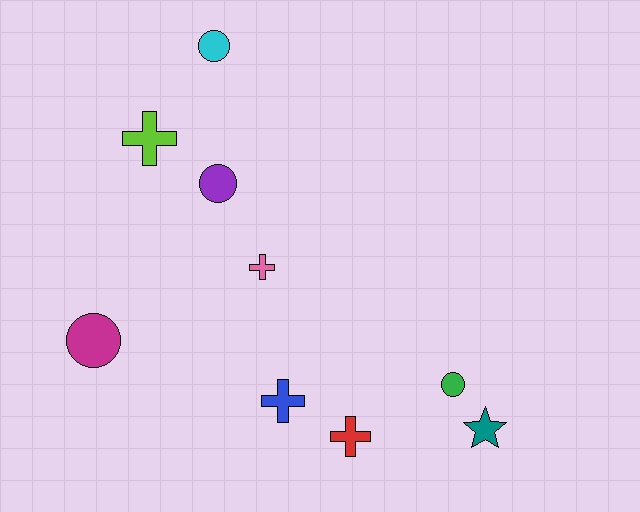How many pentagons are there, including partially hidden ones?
There are no pentagons.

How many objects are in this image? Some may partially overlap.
There are 9 objects.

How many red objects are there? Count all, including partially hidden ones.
There is 1 red object.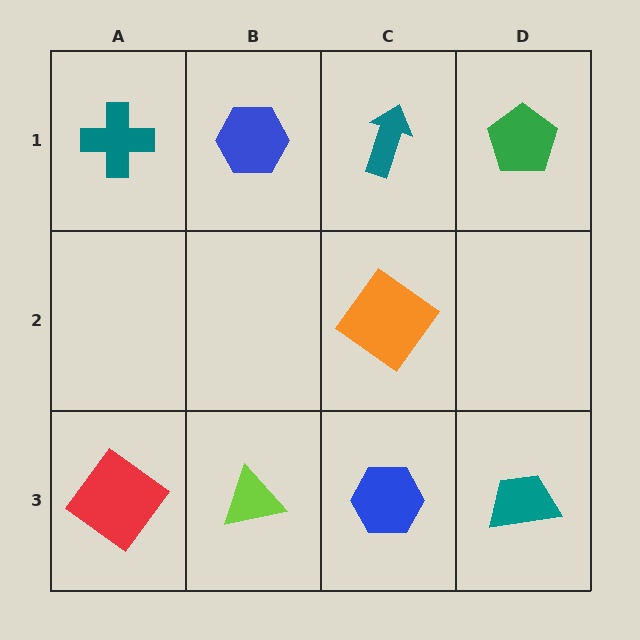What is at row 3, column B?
A lime triangle.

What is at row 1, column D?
A green pentagon.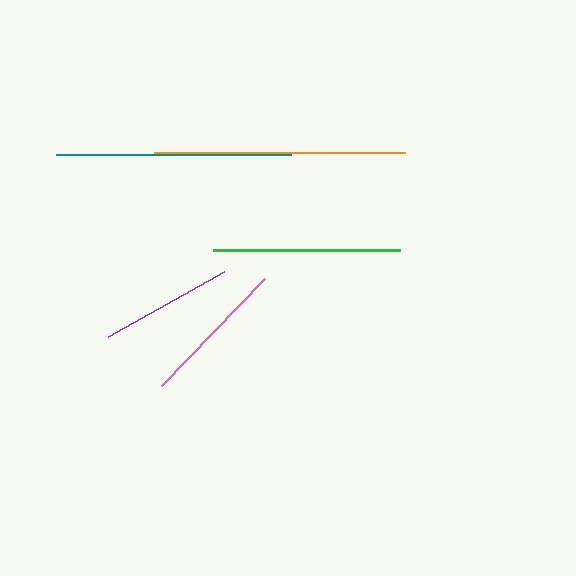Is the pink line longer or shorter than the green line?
The green line is longer than the pink line.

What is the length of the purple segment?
The purple segment is approximately 134 pixels long.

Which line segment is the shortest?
The purple line is the shortest at approximately 134 pixels.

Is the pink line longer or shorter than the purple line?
The pink line is longer than the purple line.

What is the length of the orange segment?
The orange segment is approximately 251 pixels long.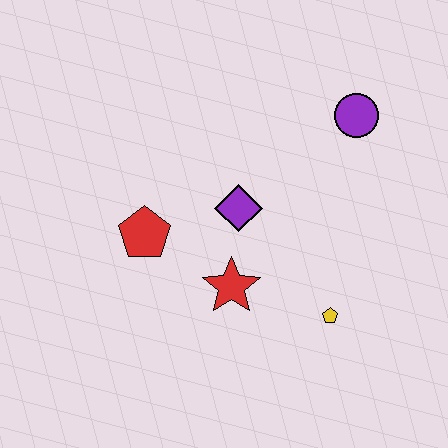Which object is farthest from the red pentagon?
The purple circle is farthest from the red pentagon.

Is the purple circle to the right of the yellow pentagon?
Yes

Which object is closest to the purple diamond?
The red star is closest to the purple diamond.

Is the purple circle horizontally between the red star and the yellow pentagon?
No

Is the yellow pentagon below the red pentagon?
Yes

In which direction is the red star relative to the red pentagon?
The red star is to the right of the red pentagon.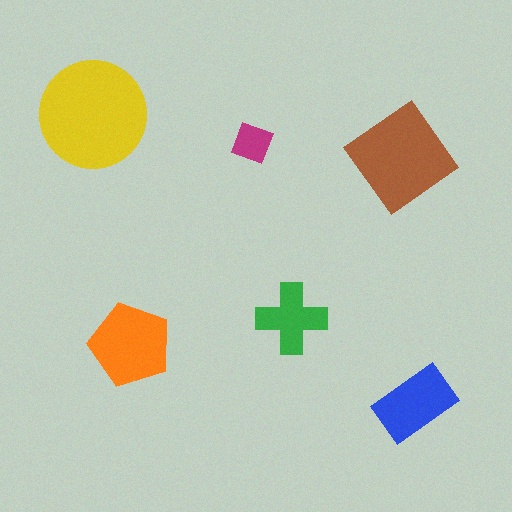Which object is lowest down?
The blue rectangle is bottommost.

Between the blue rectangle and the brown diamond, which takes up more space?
The brown diamond.